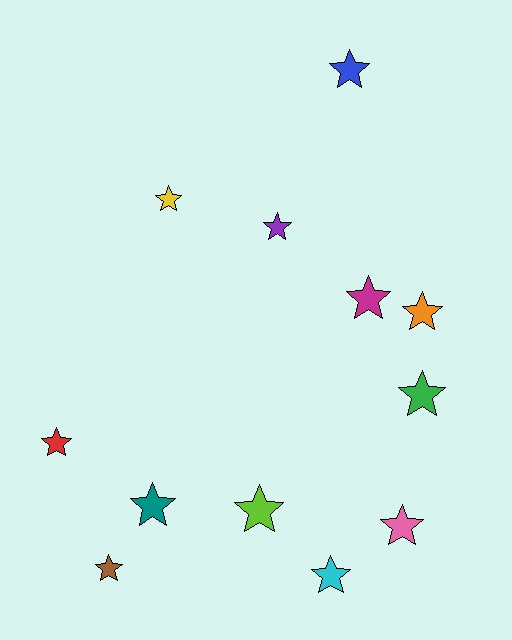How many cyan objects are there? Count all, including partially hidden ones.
There is 1 cyan object.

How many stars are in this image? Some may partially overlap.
There are 12 stars.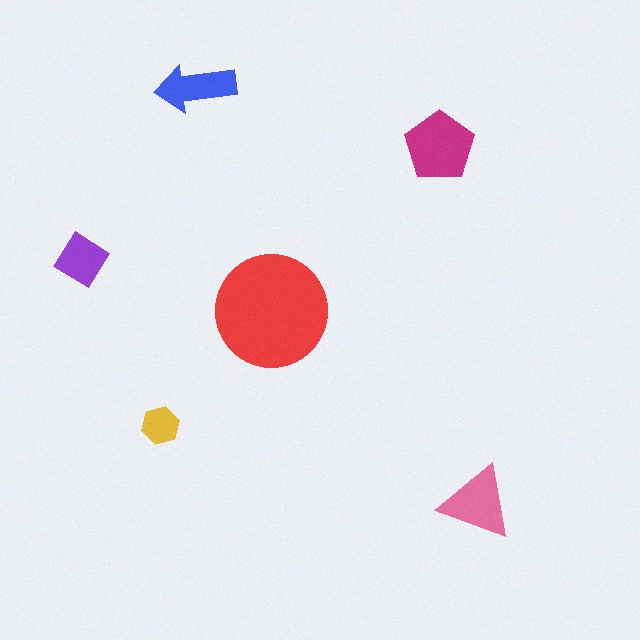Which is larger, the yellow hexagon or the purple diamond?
The purple diamond.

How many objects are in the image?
There are 6 objects in the image.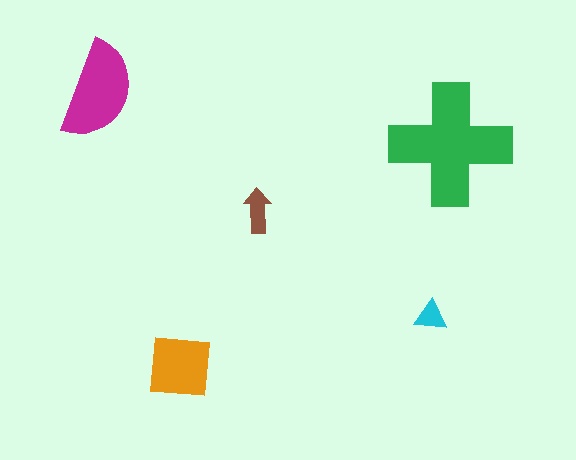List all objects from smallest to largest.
The cyan triangle, the brown arrow, the orange square, the magenta semicircle, the green cross.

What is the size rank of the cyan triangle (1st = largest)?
5th.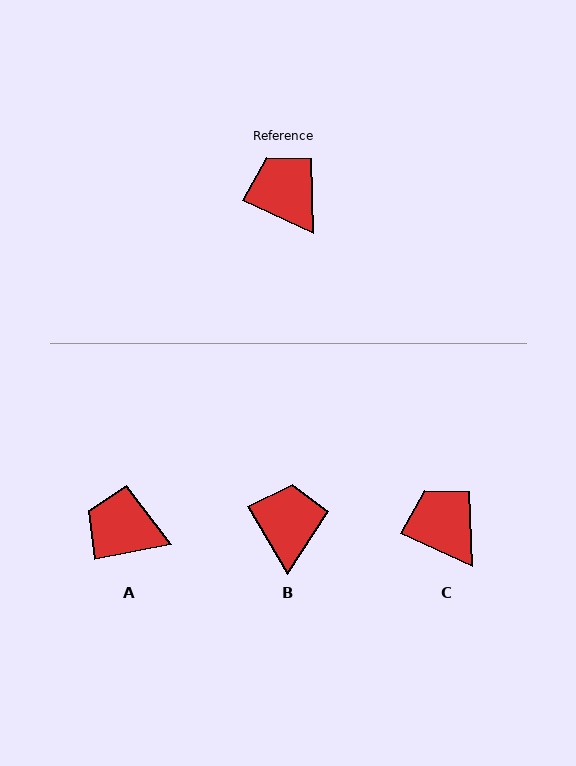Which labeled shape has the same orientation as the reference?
C.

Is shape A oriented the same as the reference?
No, it is off by about 36 degrees.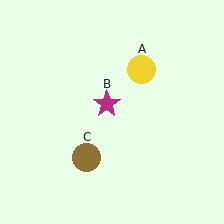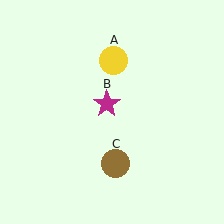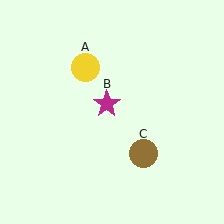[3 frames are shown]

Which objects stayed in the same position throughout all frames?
Magenta star (object B) remained stationary.